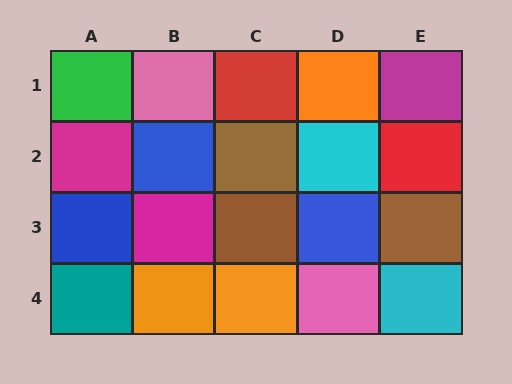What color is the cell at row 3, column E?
Brown.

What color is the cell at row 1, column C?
Red.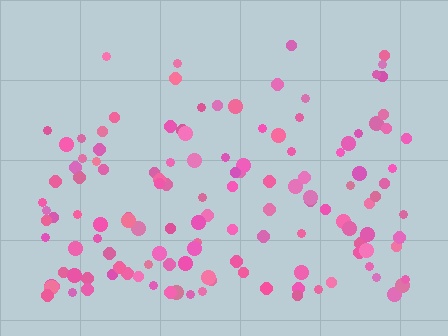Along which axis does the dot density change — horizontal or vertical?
Vertical.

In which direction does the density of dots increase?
From top to bottom, with the bottom side densest.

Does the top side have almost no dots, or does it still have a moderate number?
Still a moderate number, just noticeably fewer than the bottom.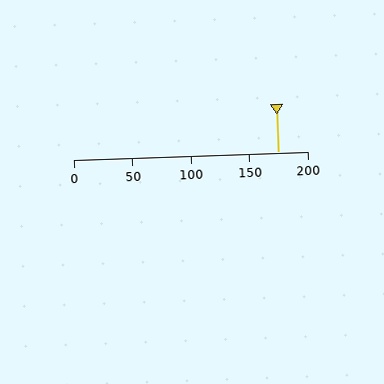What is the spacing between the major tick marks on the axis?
The major ticks are spaced 50 apart.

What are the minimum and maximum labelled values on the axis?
The axis runs from 0 to 200.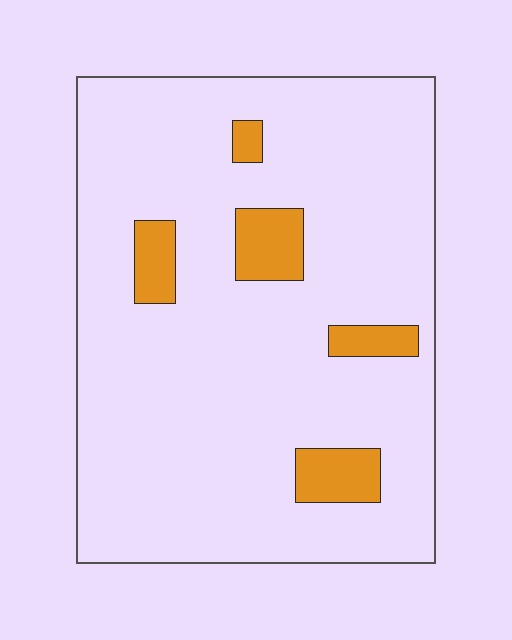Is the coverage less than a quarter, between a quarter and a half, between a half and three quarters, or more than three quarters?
Less than a quarter.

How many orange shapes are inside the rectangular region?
5.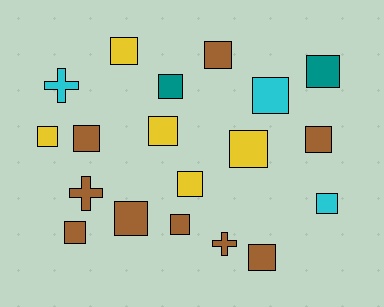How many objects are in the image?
There are 19 objects.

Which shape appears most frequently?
Square, with 16 objects.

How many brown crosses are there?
There are 2 brown crosses.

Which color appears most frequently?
Brown, with 9 objects.